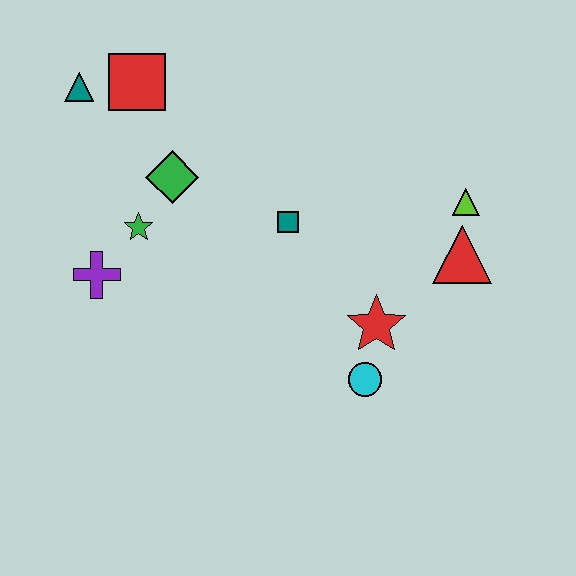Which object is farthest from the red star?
The teal triangle is farthest from the red star.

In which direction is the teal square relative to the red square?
The teal square is to the right of the red square.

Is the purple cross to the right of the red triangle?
No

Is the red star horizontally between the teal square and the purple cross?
No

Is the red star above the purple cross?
No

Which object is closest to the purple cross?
The green star is closest to the purple cross.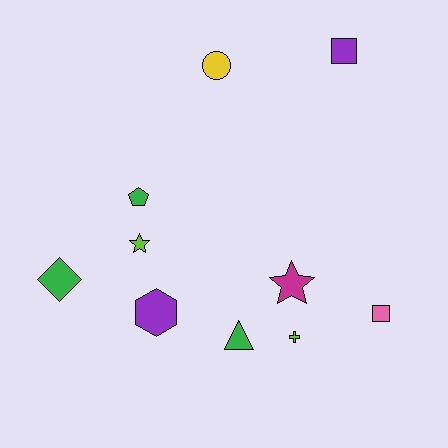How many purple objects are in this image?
There are 2 purple objects.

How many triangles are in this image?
There is 1 triangle.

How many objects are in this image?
There are 10 objects.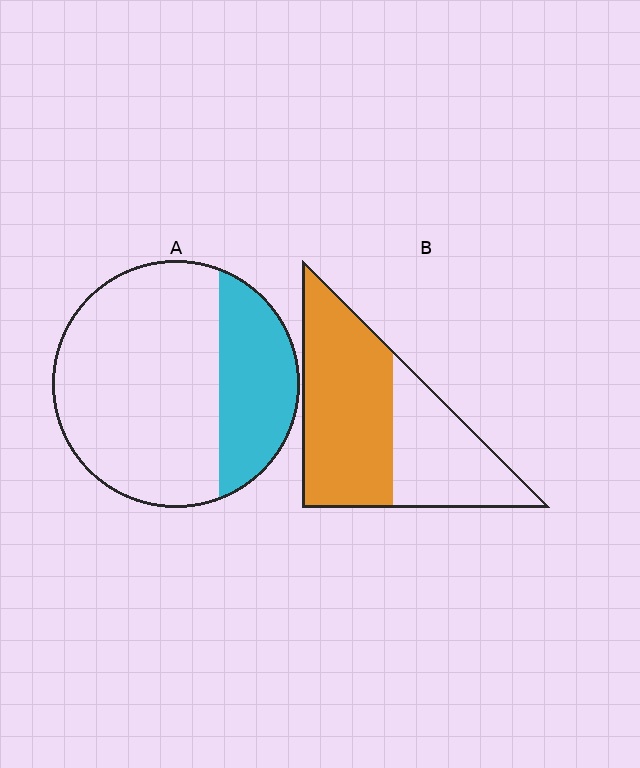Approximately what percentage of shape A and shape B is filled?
A is approximately 30% and B is approximately 60%.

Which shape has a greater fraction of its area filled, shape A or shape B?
Shape B.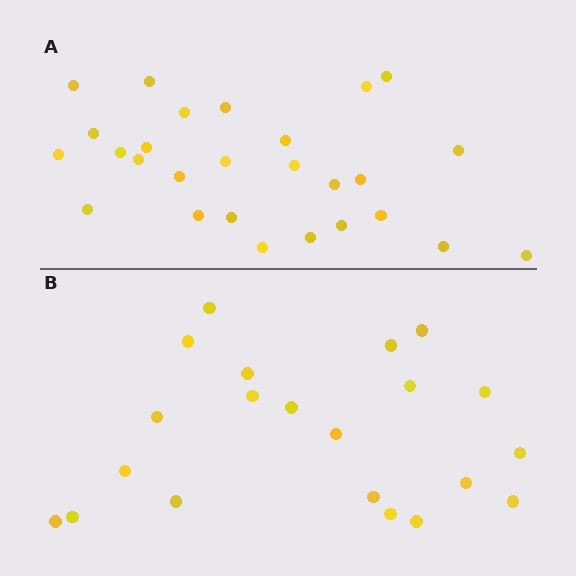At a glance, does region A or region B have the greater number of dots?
Region A (the top region) has more dots.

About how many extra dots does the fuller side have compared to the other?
Region A has about 6 more dots than region B.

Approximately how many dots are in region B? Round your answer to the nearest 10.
About 20 dots. (The exact count is 21, which rounds to 20.)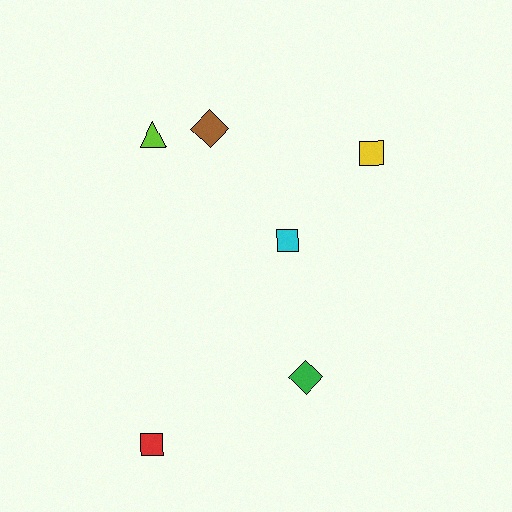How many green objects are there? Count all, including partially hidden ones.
There is 1 green object.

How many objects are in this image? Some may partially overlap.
There are 6 objects.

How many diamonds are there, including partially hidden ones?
There are 2 diamonds.